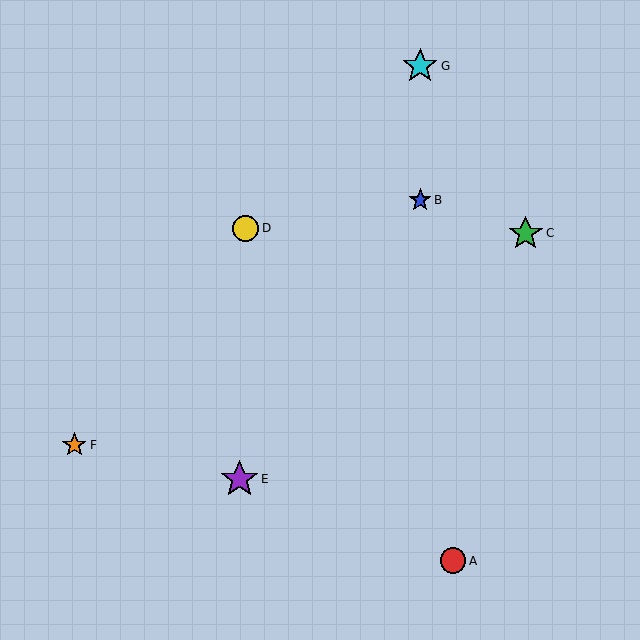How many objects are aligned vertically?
2 objects (B, G) are aligned vertically.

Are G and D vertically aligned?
No, G is at x≈420 and D is at x≈246.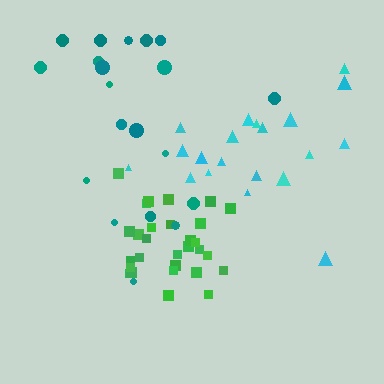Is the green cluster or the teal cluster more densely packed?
Green.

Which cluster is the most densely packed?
Green.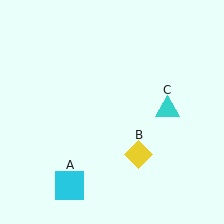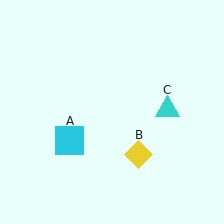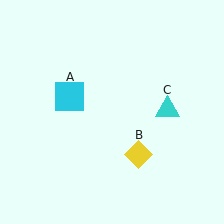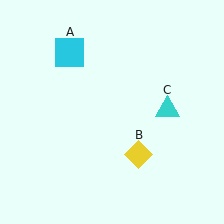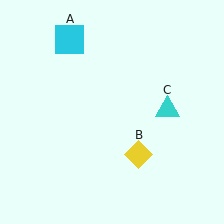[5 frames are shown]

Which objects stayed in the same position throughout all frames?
Yellow diamond (object B) and cyan triangle (object C) remained stationary.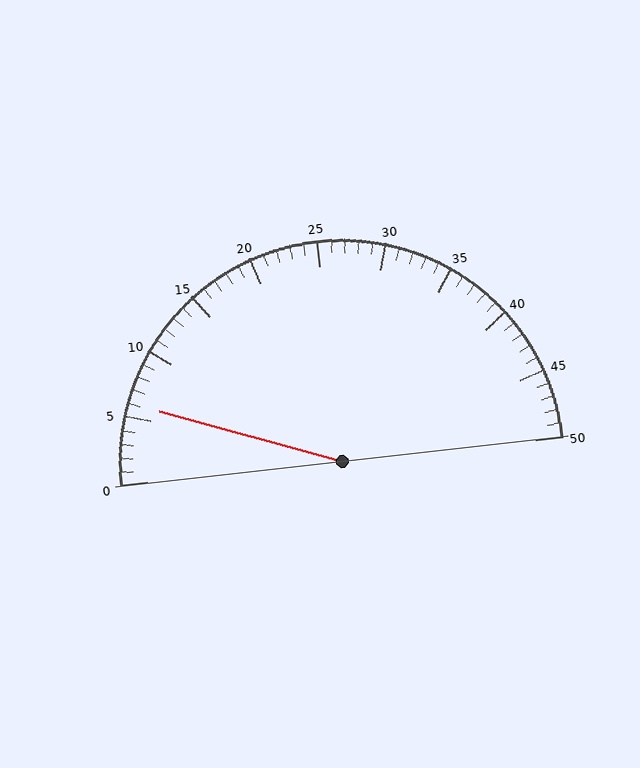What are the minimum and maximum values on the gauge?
The gauge ranges from 0 to 50.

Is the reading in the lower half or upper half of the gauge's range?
The reading is in the lower half of the range (0 to 50).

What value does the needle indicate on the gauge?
The needle indicates approximately 6.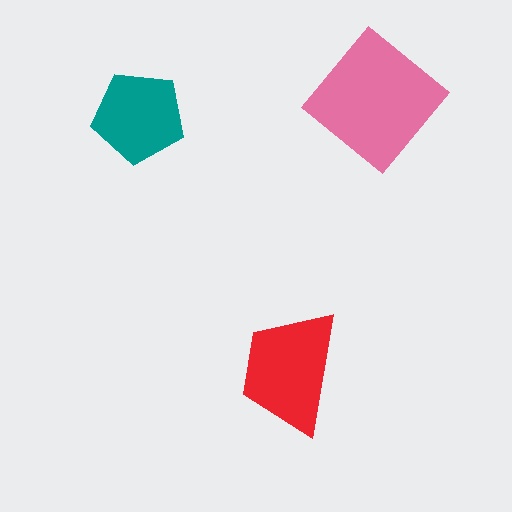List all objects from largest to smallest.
The pink diamond, the red trapezoid, the teal pentagon.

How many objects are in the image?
There are 3 objects in the image.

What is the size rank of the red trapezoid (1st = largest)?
2nd.